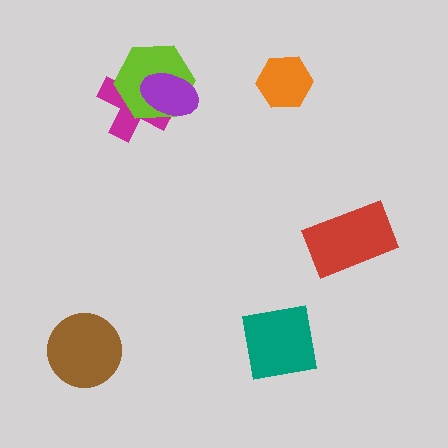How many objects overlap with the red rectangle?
0 objects overlap with the red rectangle.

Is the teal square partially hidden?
No, no other shape covers it.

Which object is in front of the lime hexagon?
The purple ellipse is in front of the lime hexagon.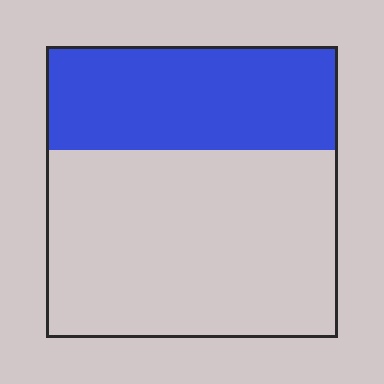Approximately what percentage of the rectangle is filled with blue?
Approximately 35%.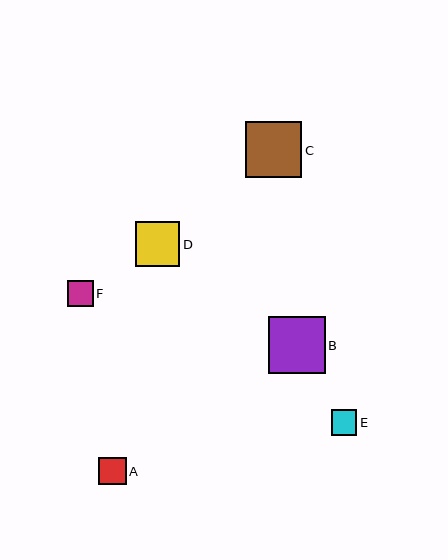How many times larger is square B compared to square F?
Square B is approximately 2.2 times the size of square F.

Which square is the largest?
Square B is the largest with a size of approximately 57 pixels.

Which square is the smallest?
Square E is the smallest with a size of approximately 25 pixels.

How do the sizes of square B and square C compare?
Square B and square C are approximately the same size.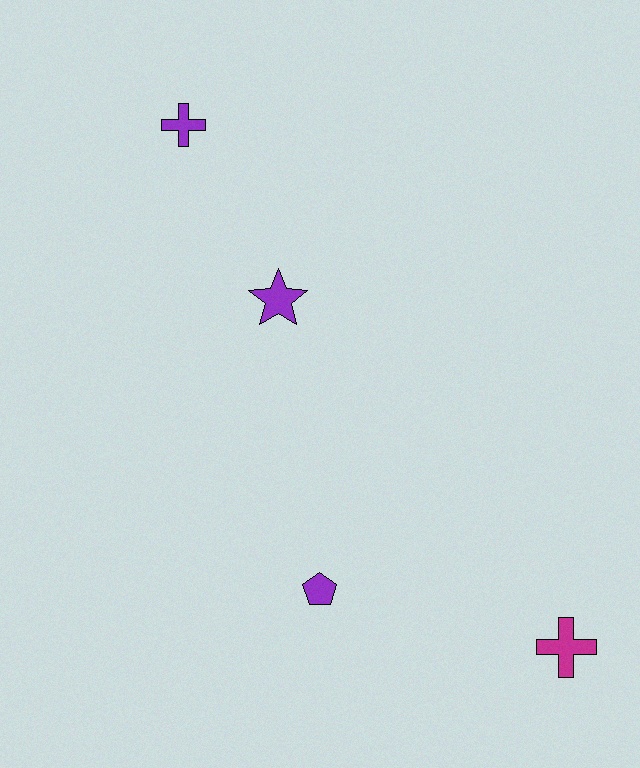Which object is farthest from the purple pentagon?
The purple cross is farthest from the purple pentagon.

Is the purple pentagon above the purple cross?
No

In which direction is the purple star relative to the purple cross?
The purple star is below the purple cross.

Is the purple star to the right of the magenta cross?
No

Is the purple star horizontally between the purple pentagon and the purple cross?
Yes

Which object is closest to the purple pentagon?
The magenta cross is closest to the purple pentagon.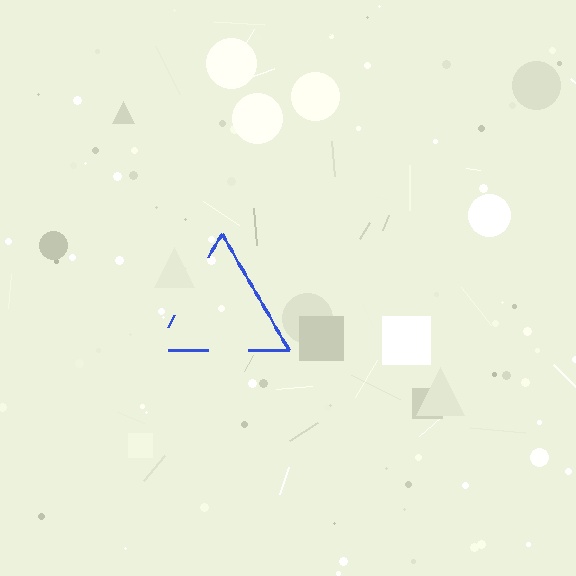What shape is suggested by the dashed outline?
The dashed outline suggests a triangle.